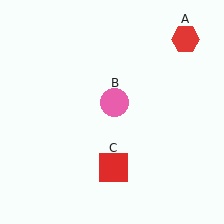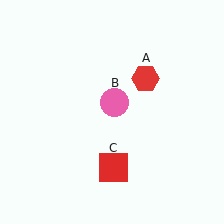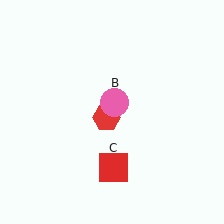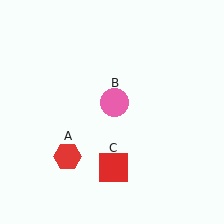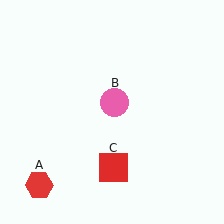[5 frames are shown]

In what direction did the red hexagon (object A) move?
The red hexagon (object A) moved down and to the left.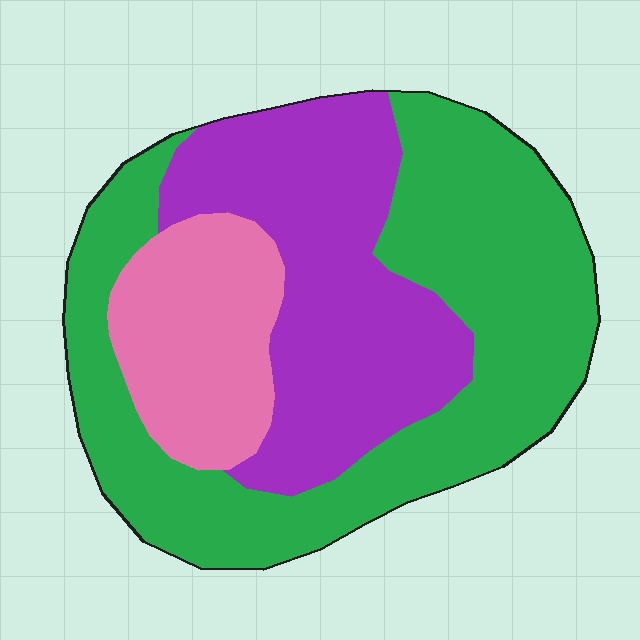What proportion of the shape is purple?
Purple takes up about one third (1/3) of the shape.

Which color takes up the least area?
Pink, at roughly 20%.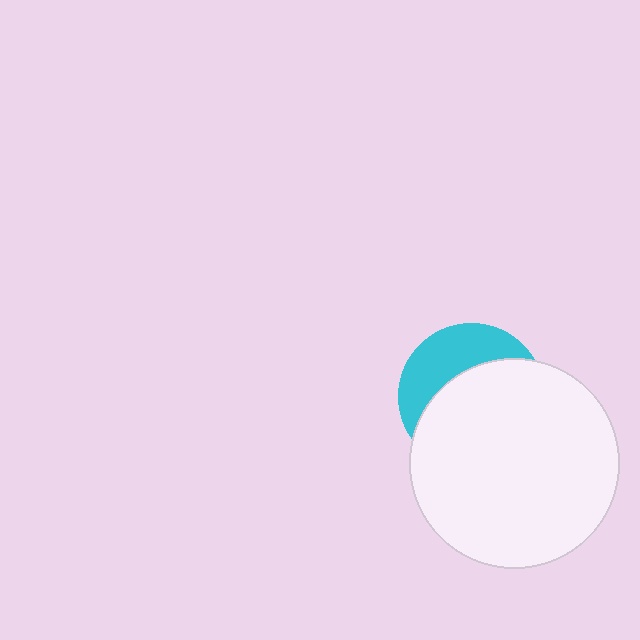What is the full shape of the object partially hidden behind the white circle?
The partially hidden object is a cyan circle.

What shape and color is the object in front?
The object in front is a white circle.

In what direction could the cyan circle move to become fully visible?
The cyan circle could move up. That would shift it out from behind the white circle entirely.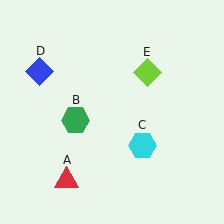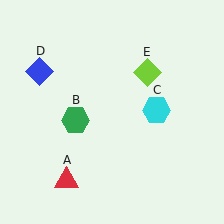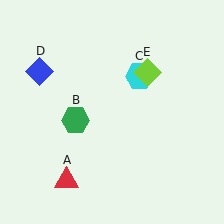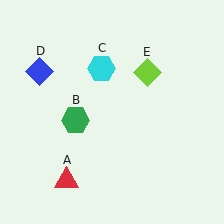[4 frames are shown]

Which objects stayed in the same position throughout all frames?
Red triangle (object A) and green hexagon (object B) and blue diamond (object D) and lime diamond (object E) remained stationary.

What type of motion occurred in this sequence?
The cyan hexagon (object C) rotated counterclockwise around the center of the scene.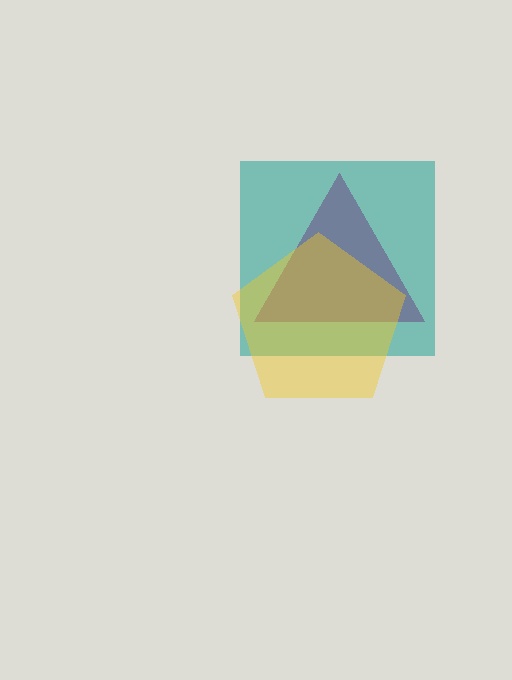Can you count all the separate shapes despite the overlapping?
Yes, there are 3 separate shapes.